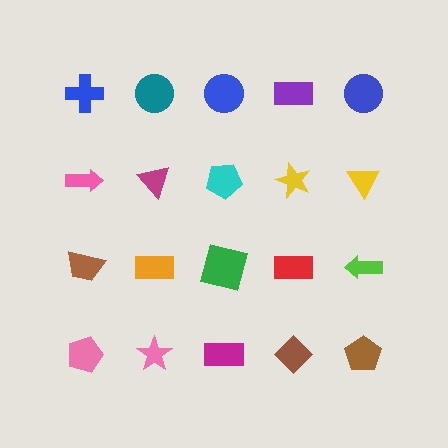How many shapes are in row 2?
5 shapes.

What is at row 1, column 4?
A purple rectangle.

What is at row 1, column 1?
A blue cross.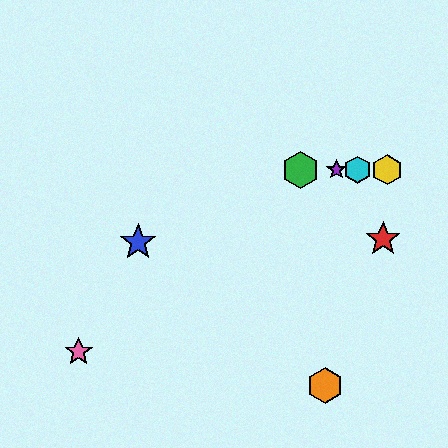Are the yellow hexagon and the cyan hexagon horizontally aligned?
Yes, both are at y≈170.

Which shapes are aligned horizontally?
The green hexagon, the yellow hexagon, the purple star, the cyan hexagon are aligned horizontally.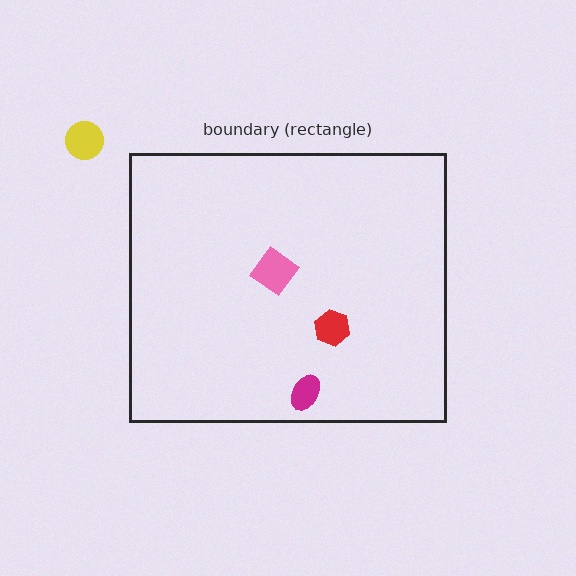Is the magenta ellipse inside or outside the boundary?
Inside.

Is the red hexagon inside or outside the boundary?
Inside.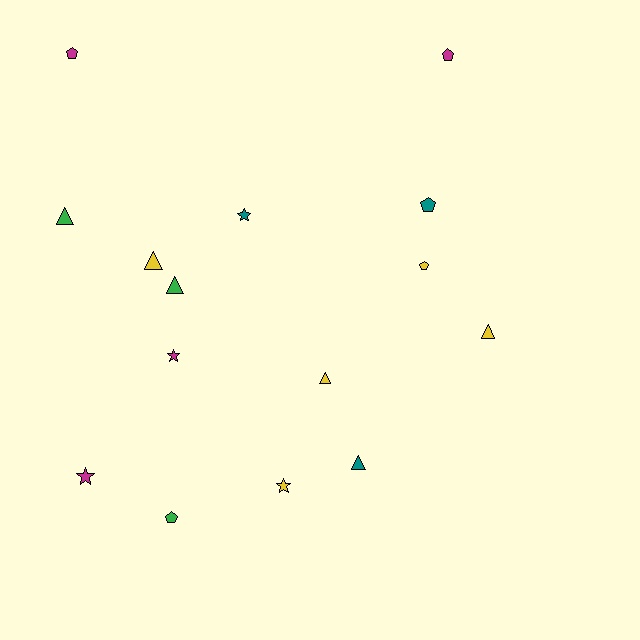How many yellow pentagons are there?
There is 1 yellow pentagon.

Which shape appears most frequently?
Triangle, with 6 objects.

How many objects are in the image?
There are 15 objects.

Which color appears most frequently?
Yellow, with 5 objects.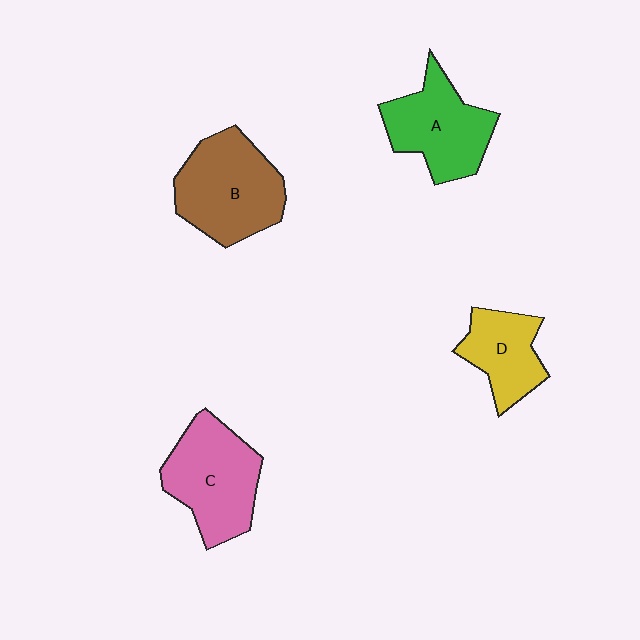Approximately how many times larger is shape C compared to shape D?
Approximately 1.5 times.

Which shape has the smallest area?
Shape D (yellow).